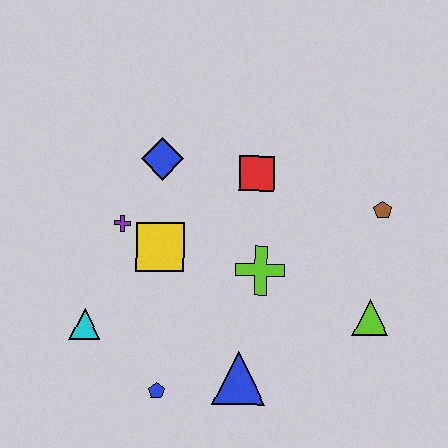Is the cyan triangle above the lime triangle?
No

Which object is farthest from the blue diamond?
The lime triangle is farthest from the blue diamond.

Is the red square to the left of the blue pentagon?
No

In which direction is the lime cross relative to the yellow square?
The lime cross is to the right of the yellow square.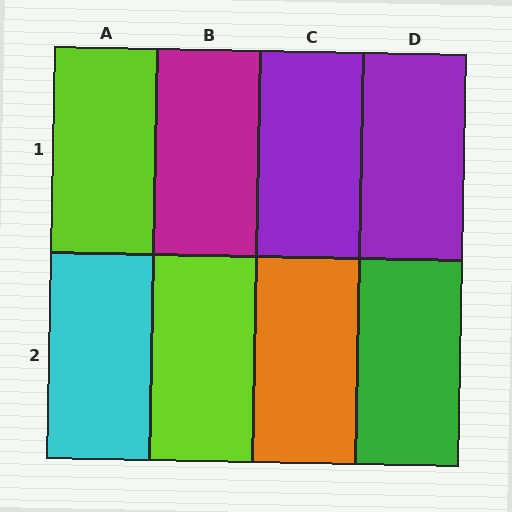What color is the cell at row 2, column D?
Green.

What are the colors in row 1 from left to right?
Lime, magenta, purple, purple.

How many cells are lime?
2 cells are lime.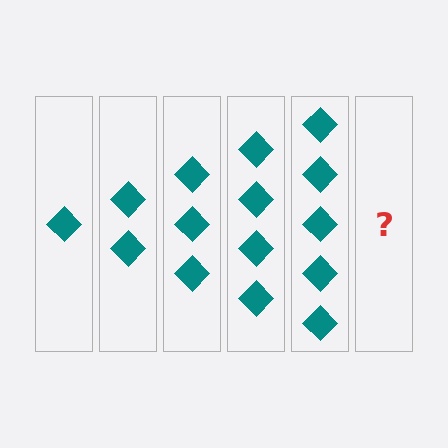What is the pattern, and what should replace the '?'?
The pattern is that each step adds one more diamond. The '?' should be 6 diamonds.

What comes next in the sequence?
The next element should be 6 diamonds.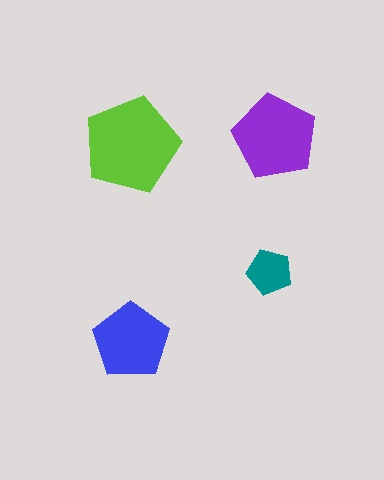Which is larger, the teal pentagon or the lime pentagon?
The lime one.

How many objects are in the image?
There are 4 objects in the image.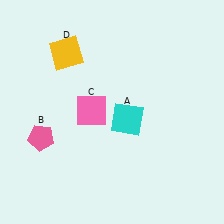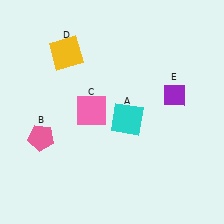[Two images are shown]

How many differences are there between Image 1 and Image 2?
There is 1 difference between the two images.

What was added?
A purple diamond (E) was added in Image 2.